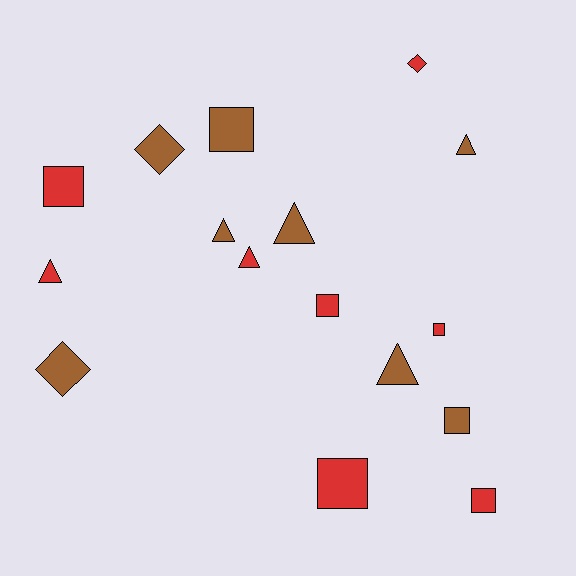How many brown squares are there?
There are 2 brown squares.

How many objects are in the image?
There are 16 objects.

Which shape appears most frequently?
Square, with 7 objects.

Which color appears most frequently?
Red, with 8 objects.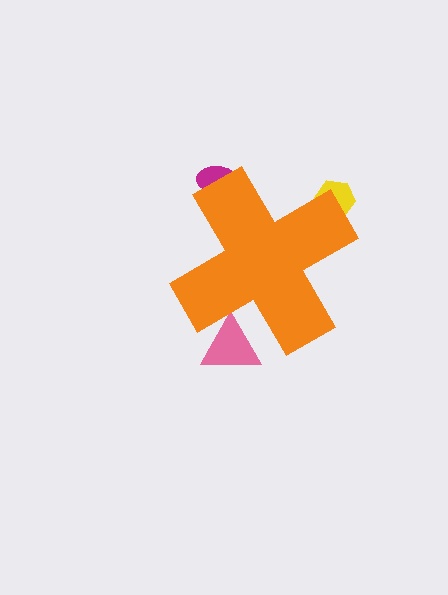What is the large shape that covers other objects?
An orange cross.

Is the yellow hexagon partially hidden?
Yes, the yellow hexagon is partially hidden behind the orange cross.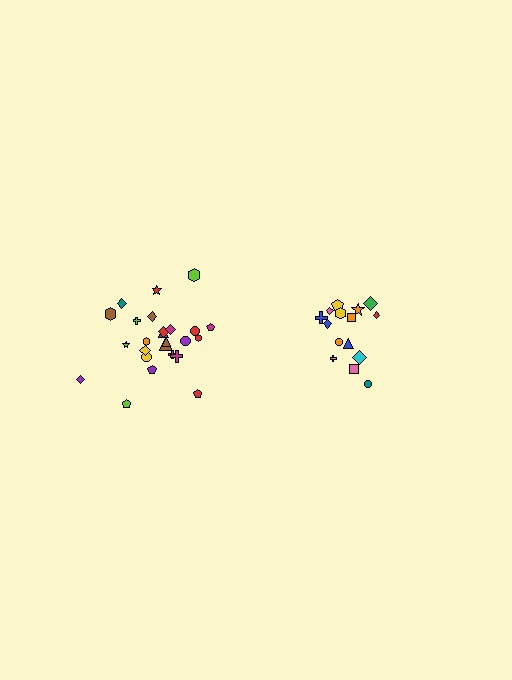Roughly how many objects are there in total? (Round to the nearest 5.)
Roughly 40 objects in total.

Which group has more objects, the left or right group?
The left group.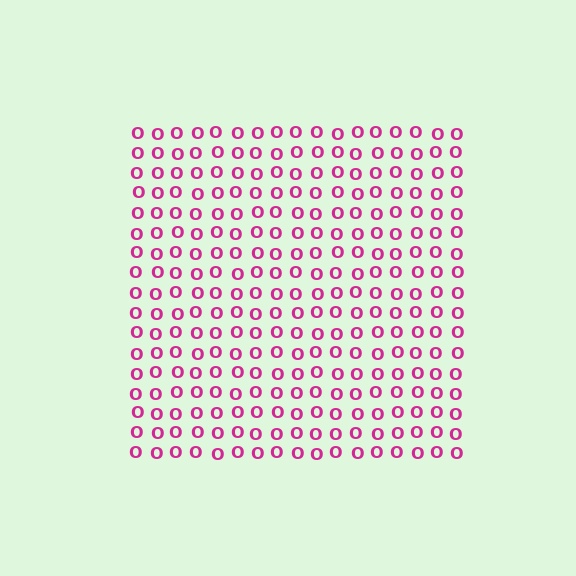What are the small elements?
The small elements are letter O's.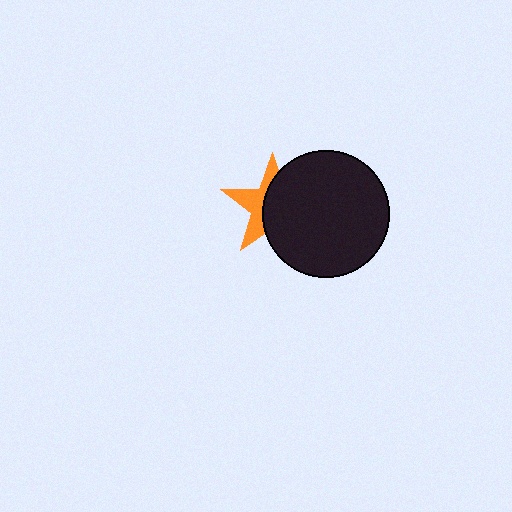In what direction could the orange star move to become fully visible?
The orange star could move left. That would shift it out from behind the black circle entirely.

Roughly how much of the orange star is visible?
A small part of it is visible (roughly 41%).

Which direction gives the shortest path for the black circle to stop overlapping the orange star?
Moving right gives the shortest separation.